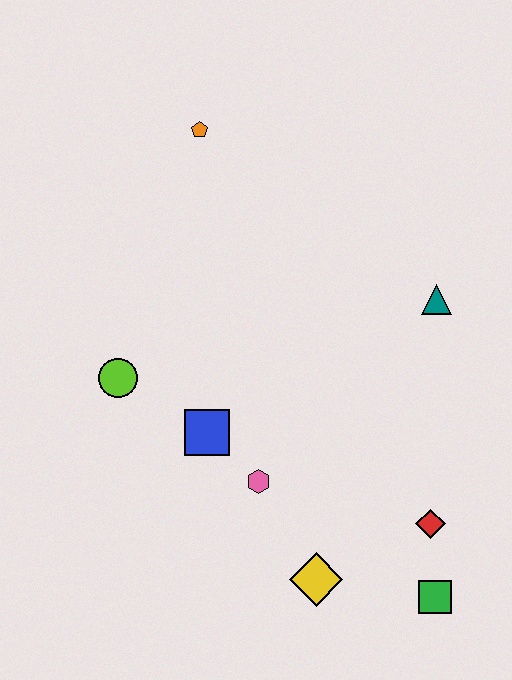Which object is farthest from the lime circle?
The green square is farthest from the lime circle.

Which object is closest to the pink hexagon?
The blue square is closest to the pink hexagon.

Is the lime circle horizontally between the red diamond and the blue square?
No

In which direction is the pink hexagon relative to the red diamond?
The pink hexagon is to the left of the red diamond.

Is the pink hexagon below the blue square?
Yes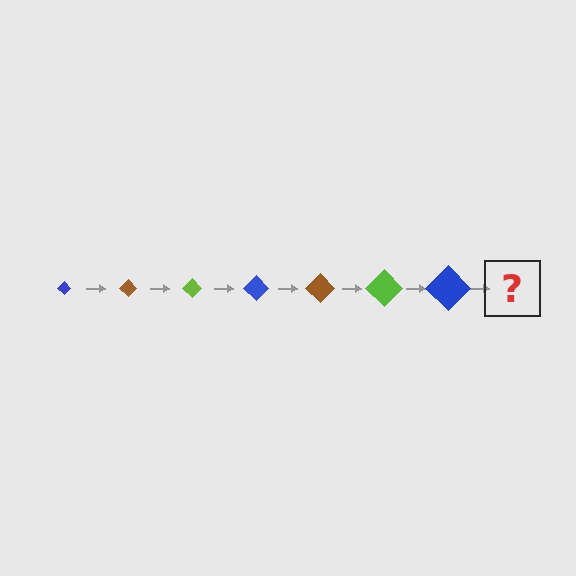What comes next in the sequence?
The next element should be a brown diamond, larger than the previous one.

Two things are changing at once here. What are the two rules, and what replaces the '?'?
The two rules are that the diamond grows larger each step and the color cycles through blue, brown, and lime. The '?' should be a brown diamond, larger than the previous one.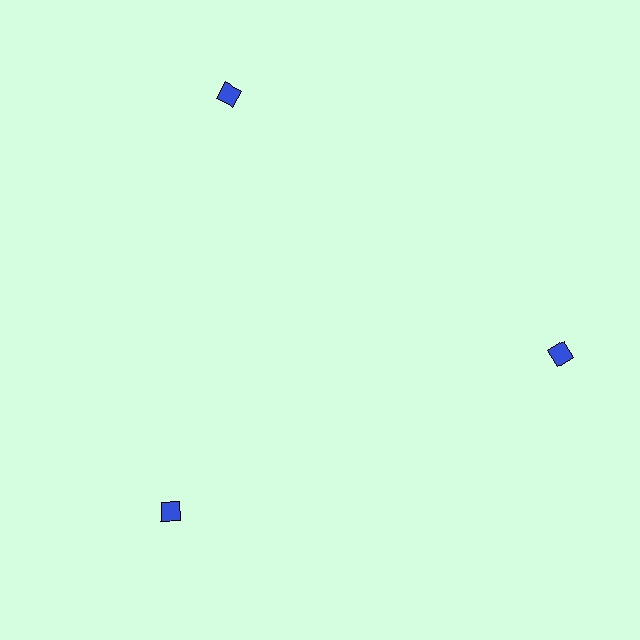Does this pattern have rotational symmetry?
Yes, this pattern has 3-fold rotational symmetry. It looks the same after rotating 120 degrees around the center.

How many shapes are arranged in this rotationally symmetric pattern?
There are 3 shapes, arranged in 3 groups of 1.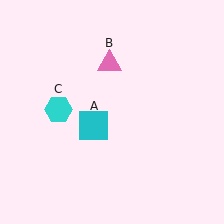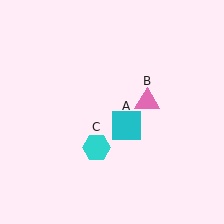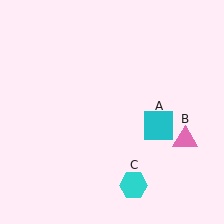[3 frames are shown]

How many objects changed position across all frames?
3 objects changed position: cyan square (object A), pink triangle (object B), cyan hexagon (object C).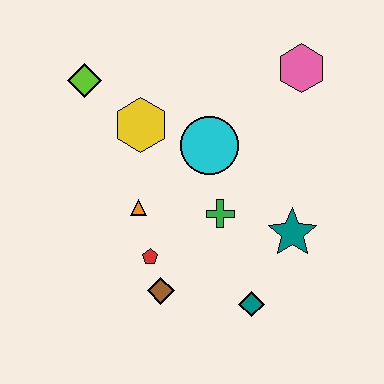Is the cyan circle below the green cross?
No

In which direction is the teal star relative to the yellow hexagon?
The teal star is to the right of the yellow hexagon.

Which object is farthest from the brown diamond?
The pink hexagon is farthest from the brown diamond.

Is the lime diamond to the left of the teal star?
Yes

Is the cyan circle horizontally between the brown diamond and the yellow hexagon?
No